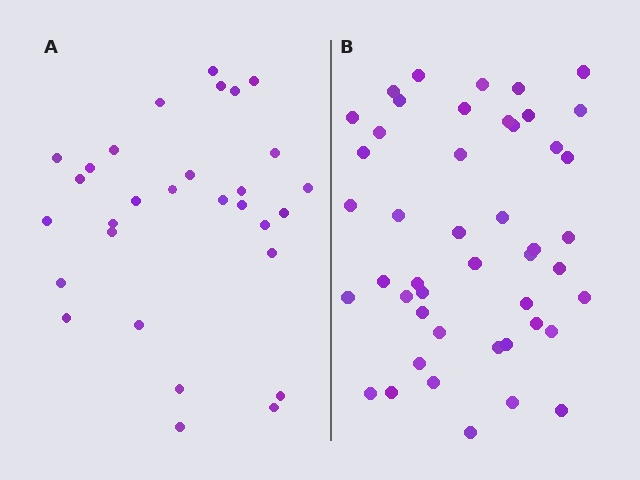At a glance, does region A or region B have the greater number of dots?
Region B (the right region) has more dots.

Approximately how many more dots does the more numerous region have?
Region B has approximately 15 more dots than region A.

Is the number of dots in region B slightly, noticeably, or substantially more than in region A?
Region B has substantially more. The ratio is roughly 1.5 to 1.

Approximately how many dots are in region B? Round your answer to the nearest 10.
About 50 dots. (The exact count is 46, which rounds to 50.)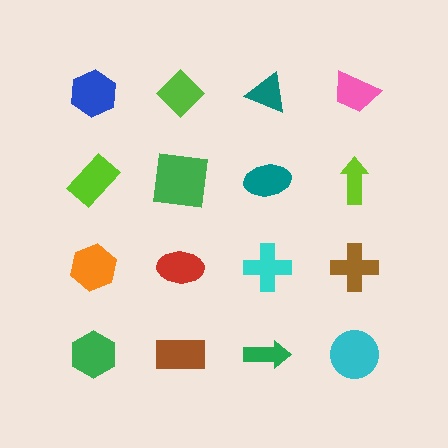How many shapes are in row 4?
4 shapes.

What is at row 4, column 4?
A cyan circle.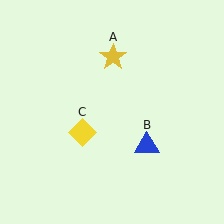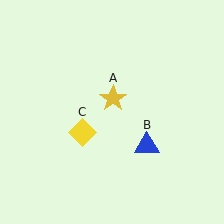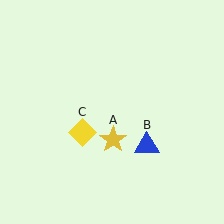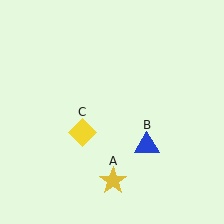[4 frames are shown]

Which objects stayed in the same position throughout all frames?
Blue triangle (object B) and yellow diamond (object C) remained stationary.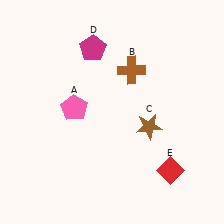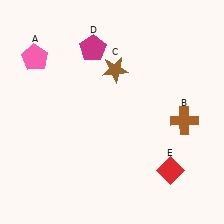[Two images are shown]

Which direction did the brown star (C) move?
The brown star (C) moved up.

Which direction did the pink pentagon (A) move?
The pink pentagon (A) moved up.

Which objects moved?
The objects that moved are: the pink pentagon (A), the brown cross (B), the brown star (C).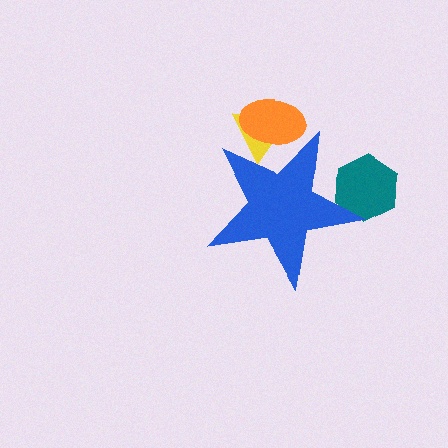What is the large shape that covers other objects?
A blue star.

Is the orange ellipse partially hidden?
Yes, the orange ellipse is partially hidden behind the blue star.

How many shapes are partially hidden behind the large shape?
4 shapes are partially hidden.